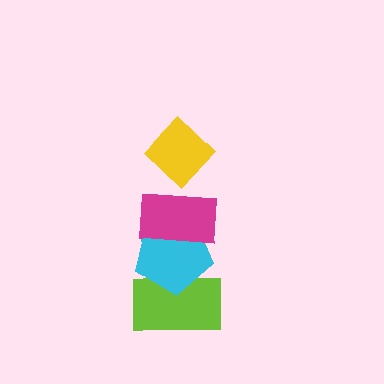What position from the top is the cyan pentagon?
The cyan pentagon is 3rd from the top.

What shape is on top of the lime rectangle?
The cyan pentagon is on top of the lime rectangle.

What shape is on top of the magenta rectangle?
The yellow diamond is on top of the magenta rectangle.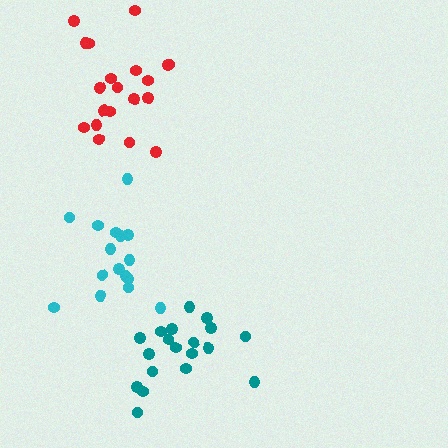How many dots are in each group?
Group 1: 19 dots, Group 2: 20 dots, Group 3: 16 dots (55 total).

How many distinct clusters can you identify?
There are 3 distinct clusters.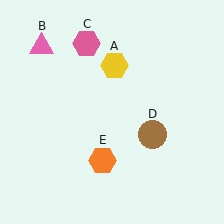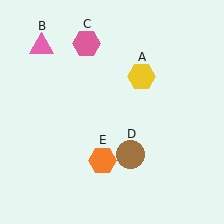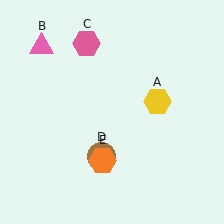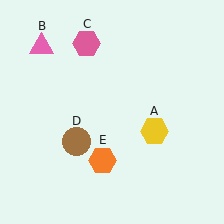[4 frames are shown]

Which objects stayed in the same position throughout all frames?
Pink triangle (object B) and pink hexagon (object C) and orange hexagon (object E) remained stationary.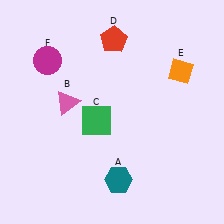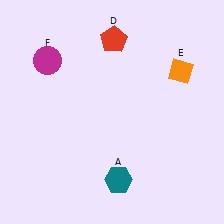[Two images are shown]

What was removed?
The pink triangle (B), the green square (C) were removed in Image 2.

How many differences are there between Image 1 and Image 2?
There are 2 differences between the two images.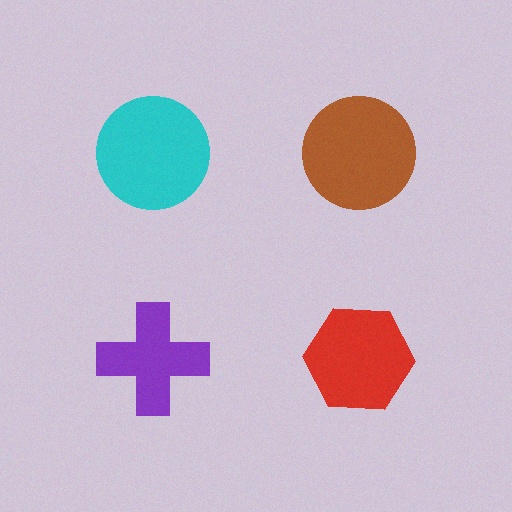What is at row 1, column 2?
A brown circle.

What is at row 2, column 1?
A purple cross.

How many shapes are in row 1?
2 shapes.